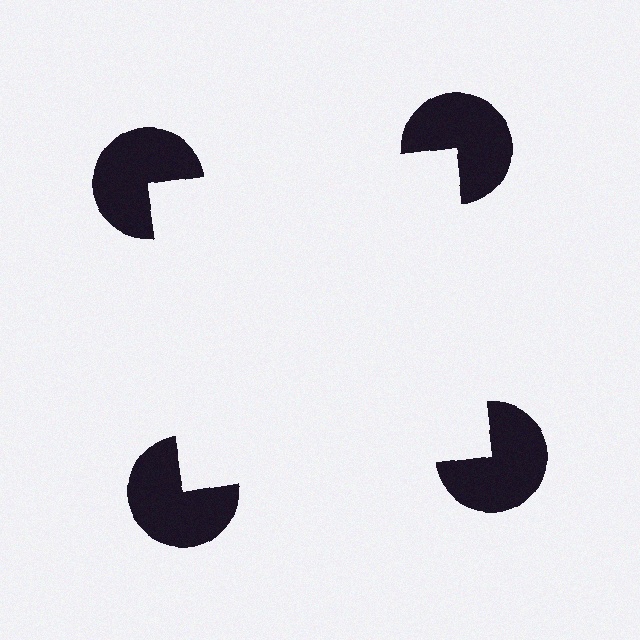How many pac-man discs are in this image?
There are 4 — one at each vertex of the illusory square.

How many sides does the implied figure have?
4 sides.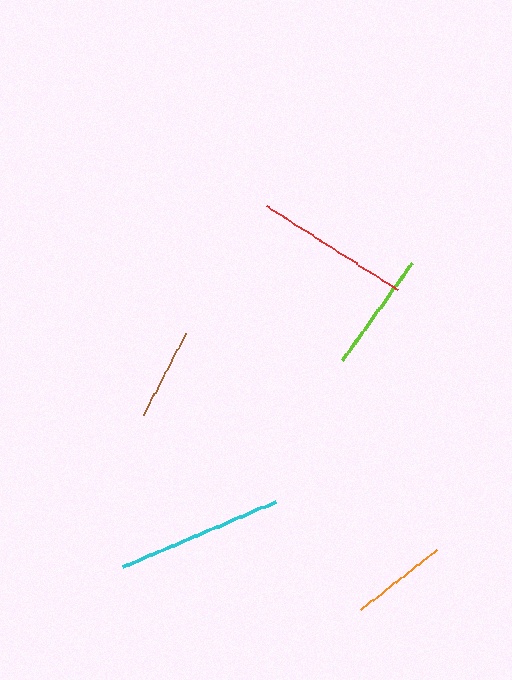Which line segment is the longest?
The cyan line is the longest at approximately 167 pixels.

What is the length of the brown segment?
The brown segment is approximately 92 pixels long.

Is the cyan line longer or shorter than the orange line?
The cyan line is longer than the orange line.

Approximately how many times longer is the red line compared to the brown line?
The red line is approximately 1.7 times the length of the brown line.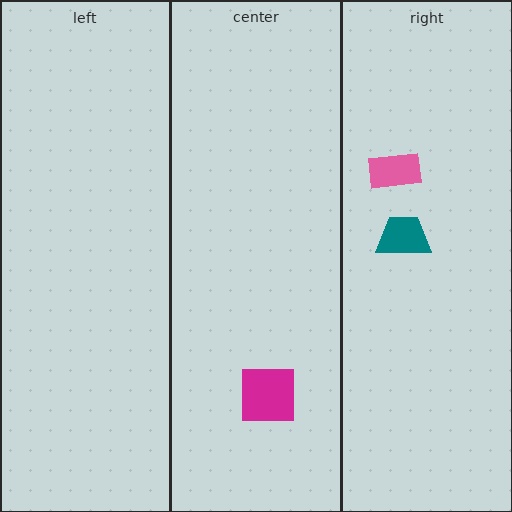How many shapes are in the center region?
1.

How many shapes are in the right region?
2.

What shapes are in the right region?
The pink rectangle, the teal trapezoid.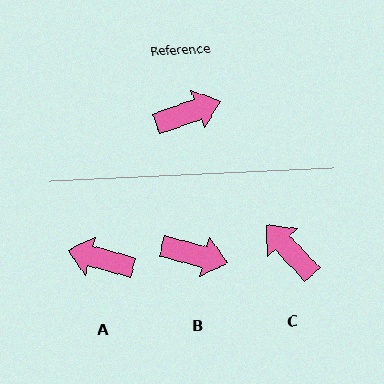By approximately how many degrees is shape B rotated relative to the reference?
Approximately 34 degrees clockwise.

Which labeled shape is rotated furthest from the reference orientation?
A, about 145 degrees away.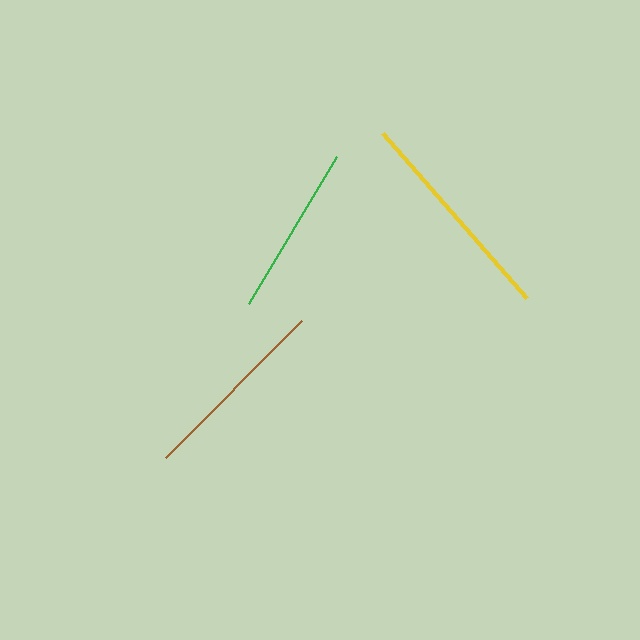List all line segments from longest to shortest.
From longest to shortest: yellow, brown, green.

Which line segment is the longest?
The yellow line is the longest at approximately 219 pixels.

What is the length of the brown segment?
The brown segment is approximately 194 pixels long.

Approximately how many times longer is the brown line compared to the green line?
The brown line is approximately 1.1 times the length of the green line.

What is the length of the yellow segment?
The yellow segment is approximately 219 pixels long.